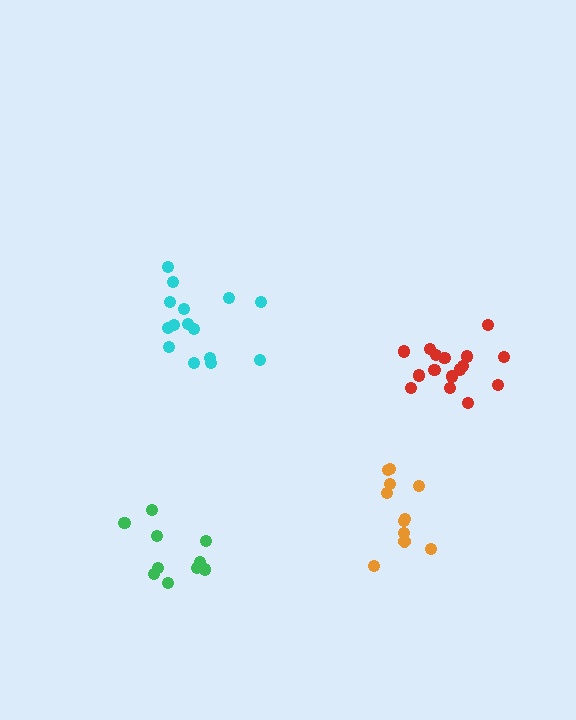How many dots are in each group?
Group 1: 11 dots, Group 2: 15 dots, Group 3: 10 dots, Group 4: 16 dots (52 total).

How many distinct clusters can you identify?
There are 4 distinct clusters.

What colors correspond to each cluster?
The clusters are colored: orange, cyan, green, red.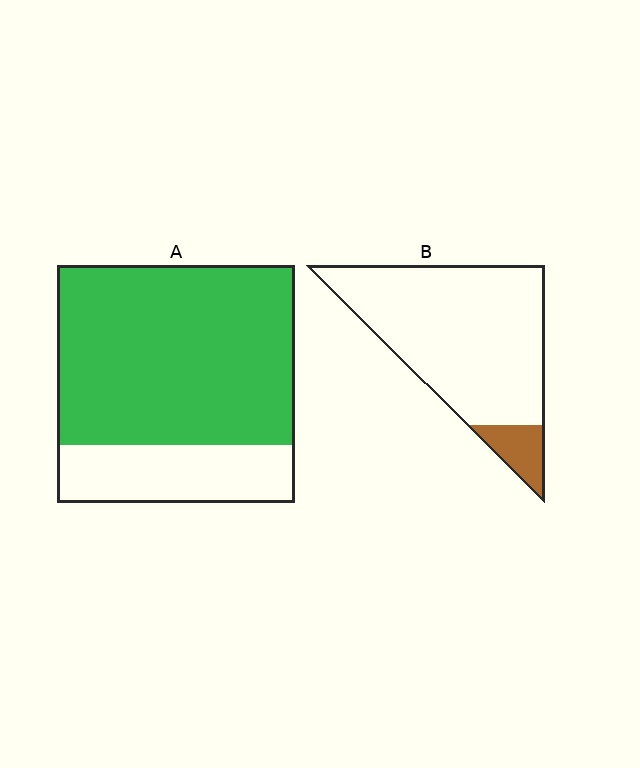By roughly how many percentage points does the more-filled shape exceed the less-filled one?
By roughly 65 percentage points (A over B).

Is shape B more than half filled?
No.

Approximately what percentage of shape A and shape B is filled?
A is approximately 75% and B is approximately 10%.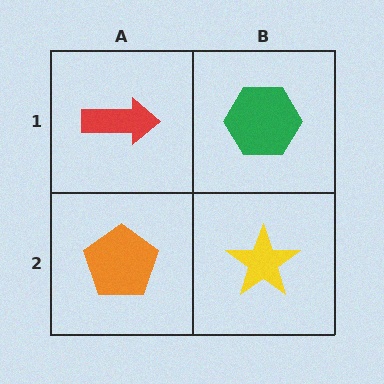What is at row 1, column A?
A red arrow.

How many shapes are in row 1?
2 shapes.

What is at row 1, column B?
A green hexagon.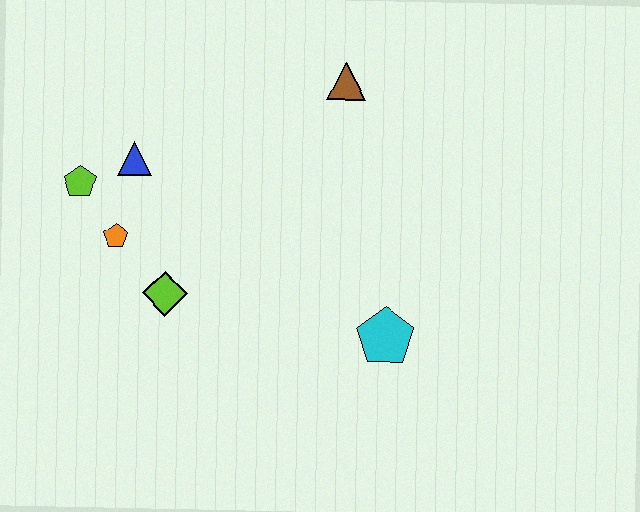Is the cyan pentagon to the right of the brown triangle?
Yes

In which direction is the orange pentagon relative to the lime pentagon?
The orange pentagon is below the lime pentagon.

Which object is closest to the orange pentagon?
The lime pentagon is closest to the orange pentagon.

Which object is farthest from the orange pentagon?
The cyan pentagon is farthest from the orange pentagon.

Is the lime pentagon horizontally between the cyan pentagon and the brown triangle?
No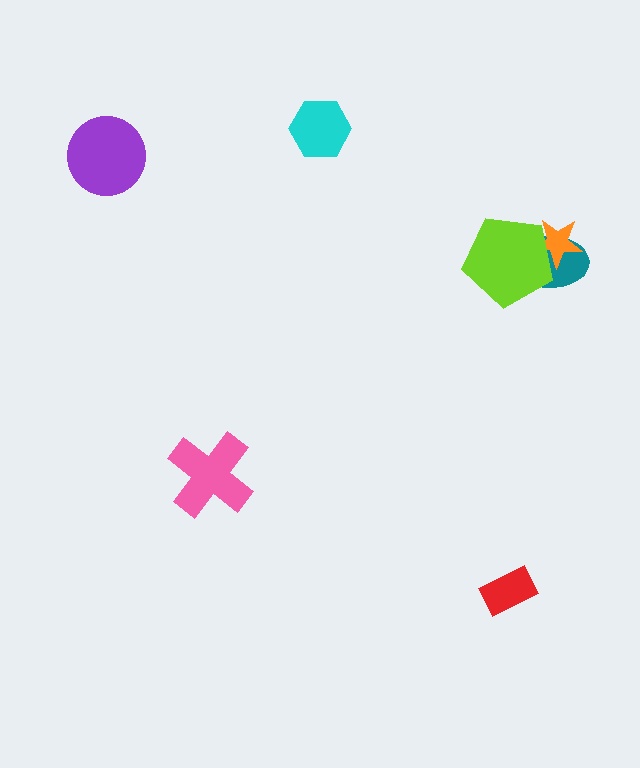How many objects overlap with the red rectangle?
0 objects overlap with the red rectangle.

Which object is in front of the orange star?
The lime pentagon is in front of the orange star.